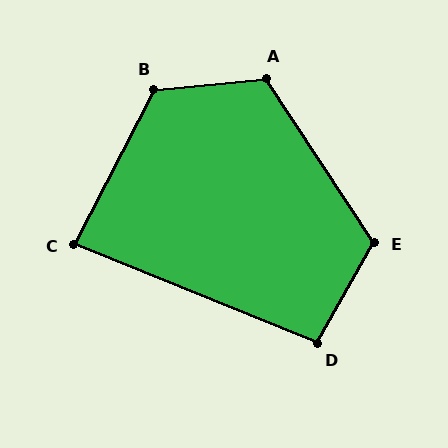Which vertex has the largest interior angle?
B, at approximately 123 degrees.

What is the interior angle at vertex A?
Approximately 118 degrees (obtuse).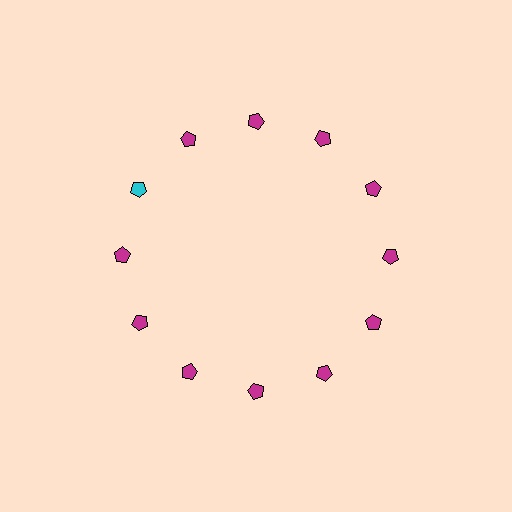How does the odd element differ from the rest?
It has a different color: cyan instead of magenta.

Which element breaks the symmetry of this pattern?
The cyan pentagon at roughly the 10 o'clock position breaks the symmetry. All other shapes are magenta pentagons.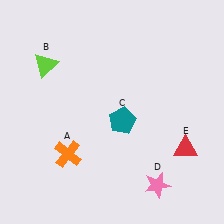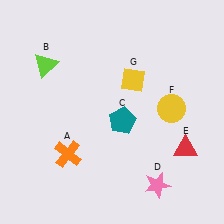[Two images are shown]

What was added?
A yellow circle (F), a yellow diamond (G) were added in Image 2.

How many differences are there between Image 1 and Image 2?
There are 2 differences between the two images.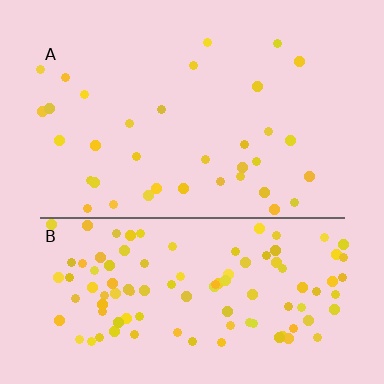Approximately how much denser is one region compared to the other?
Approximately 3.2× — region B over region A.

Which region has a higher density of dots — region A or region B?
B (the bottom).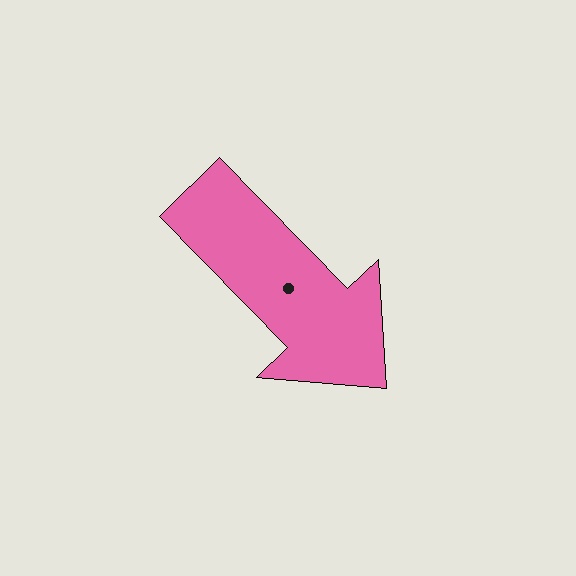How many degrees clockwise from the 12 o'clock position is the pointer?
Approximately 136 degrees.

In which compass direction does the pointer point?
Southeast.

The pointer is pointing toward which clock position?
Roughly 5 o'clock.